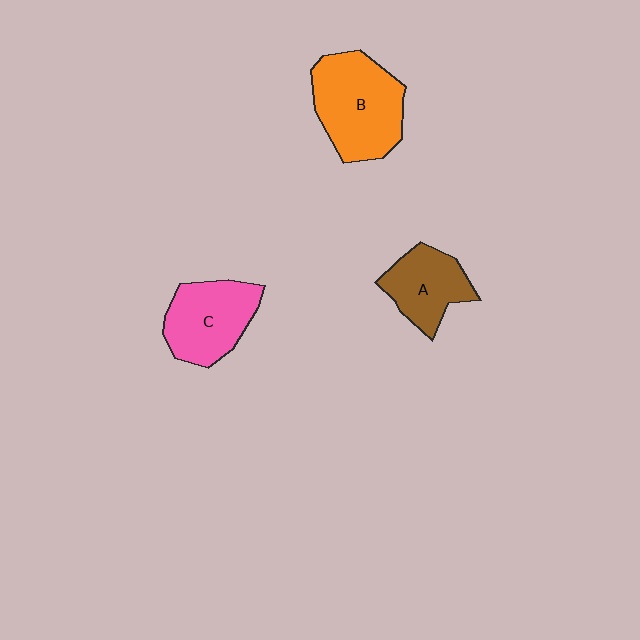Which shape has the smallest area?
Shape A (brown).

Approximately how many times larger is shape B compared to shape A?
Approximately 1.5 times.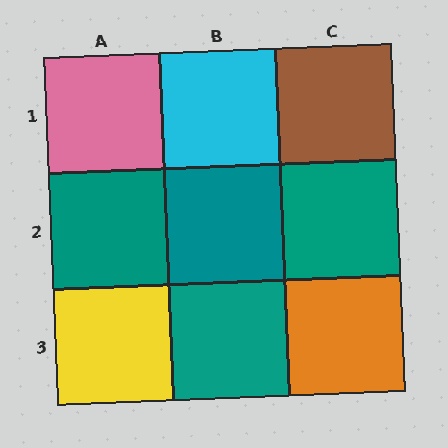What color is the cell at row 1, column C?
Brown.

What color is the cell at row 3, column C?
Orange.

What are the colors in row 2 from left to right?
Teal, teal, teal.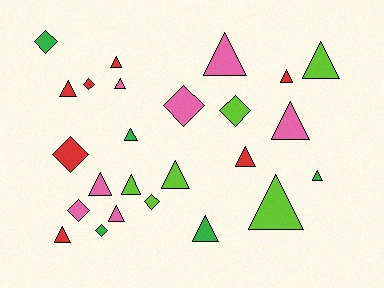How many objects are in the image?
There are 25 objects.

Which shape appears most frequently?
Triangle, with 17 objects.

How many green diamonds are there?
There are 2 green diamonds.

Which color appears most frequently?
Pink, with 7 objects.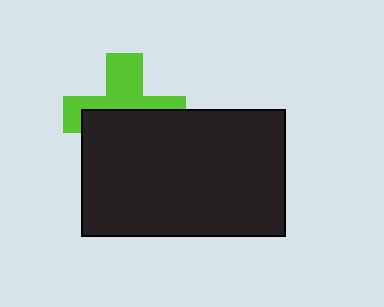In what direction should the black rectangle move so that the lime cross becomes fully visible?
The black rectangle should move down. That is the shortest direction to clear the overlap and leave the lime cross fully visible.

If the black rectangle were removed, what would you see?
You would see the complete lime cross.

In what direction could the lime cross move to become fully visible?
The lime cross could move up. That would shift it out from behind the black rectangle entirely.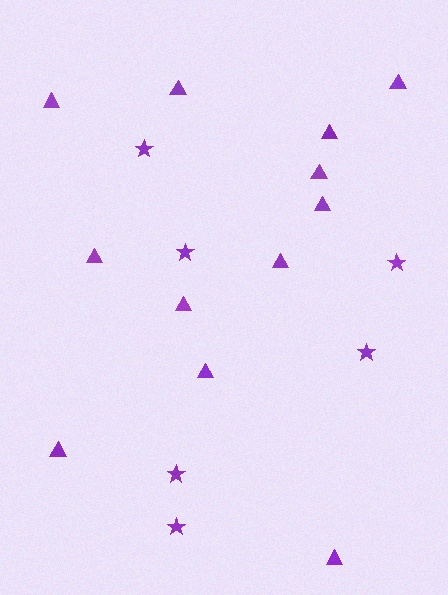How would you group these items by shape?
There are 2 groups: one group of triangles (12) and one group of stars (6).